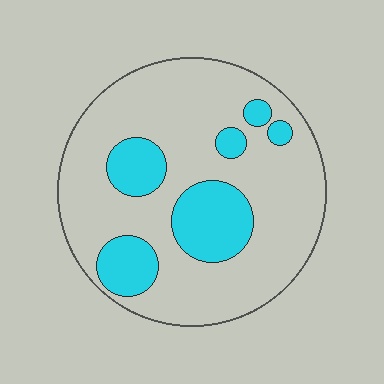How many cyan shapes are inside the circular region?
6.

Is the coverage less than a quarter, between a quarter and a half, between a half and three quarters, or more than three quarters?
Less than a quarter.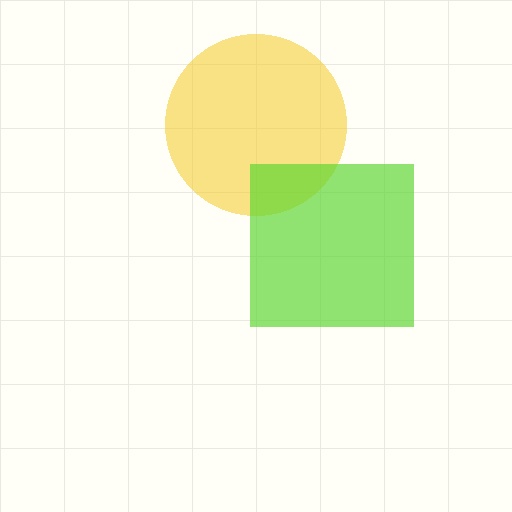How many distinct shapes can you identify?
There are 2 distinct shapes: a yellow circle, a lime square.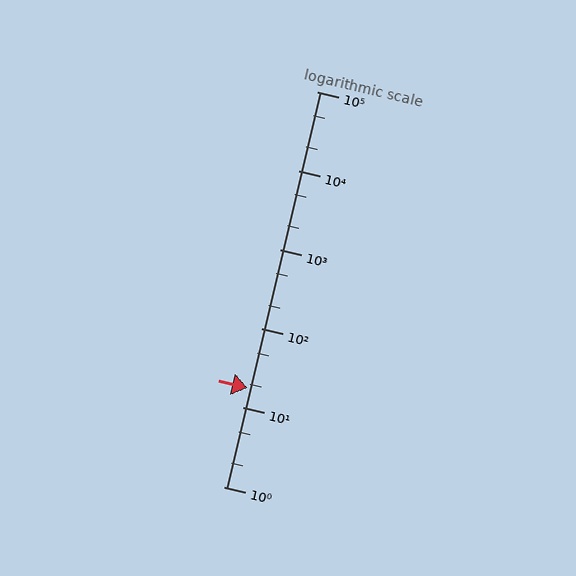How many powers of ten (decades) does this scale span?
The scale spans 5 decades, from 1 to 100000.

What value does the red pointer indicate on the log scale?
The pointer indicates approximately 18.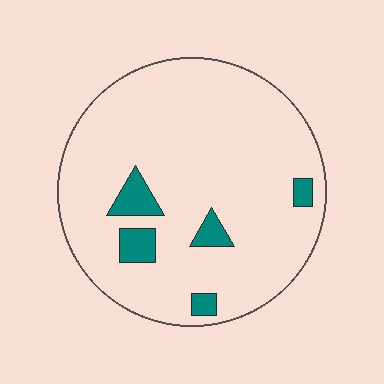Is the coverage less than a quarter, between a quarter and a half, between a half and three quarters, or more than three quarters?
Less than a quarter.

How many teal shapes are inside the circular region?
5.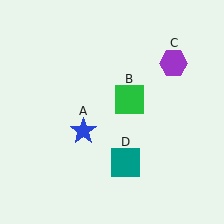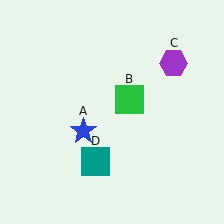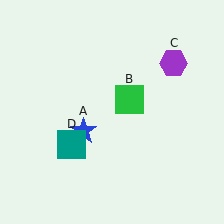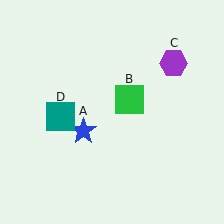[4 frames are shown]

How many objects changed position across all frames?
1 object changed position: teal square (object D).